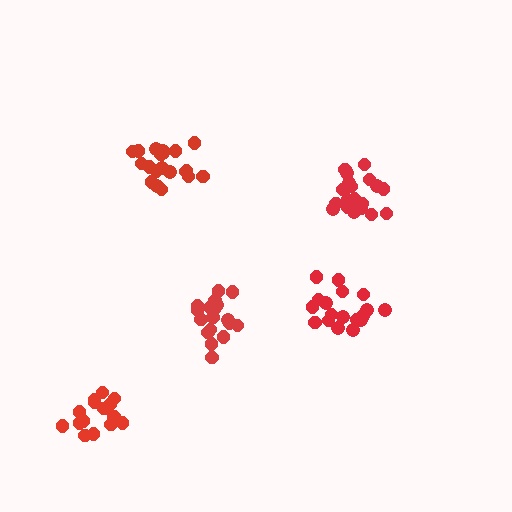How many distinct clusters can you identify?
There are 5 distinct clusters.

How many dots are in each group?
Group 1: 19 dots, Group 2: 21 dots, Group 3: 18 dots, Group 4: 21 dots, Group 5: 15 dots (94 total).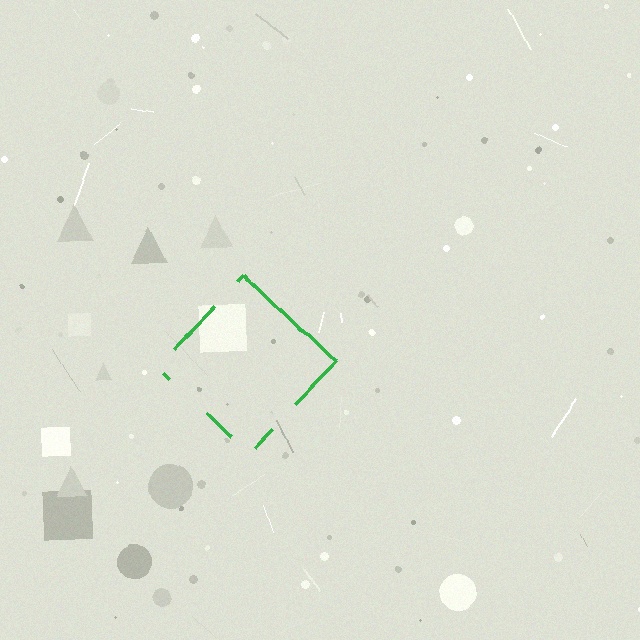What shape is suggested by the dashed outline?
The dashed outline suggests a diamond.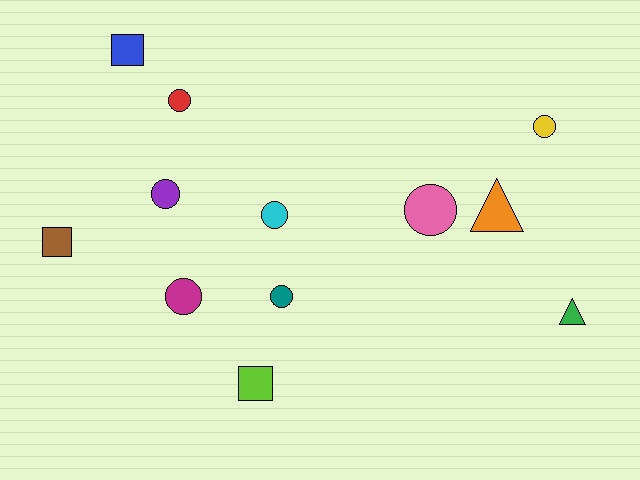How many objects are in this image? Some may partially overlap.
There are 12 objects.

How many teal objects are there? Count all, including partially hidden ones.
There is 1 teal object.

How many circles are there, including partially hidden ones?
There are 7 circles.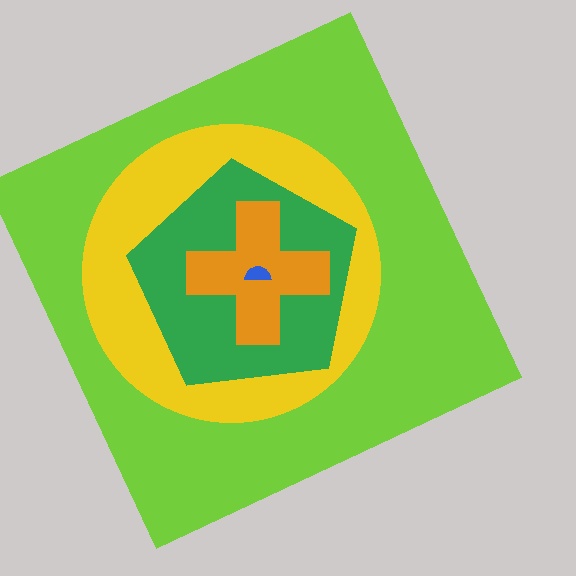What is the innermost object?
The blue semicircle.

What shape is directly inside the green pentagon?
The orange cross.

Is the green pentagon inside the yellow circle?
Yes.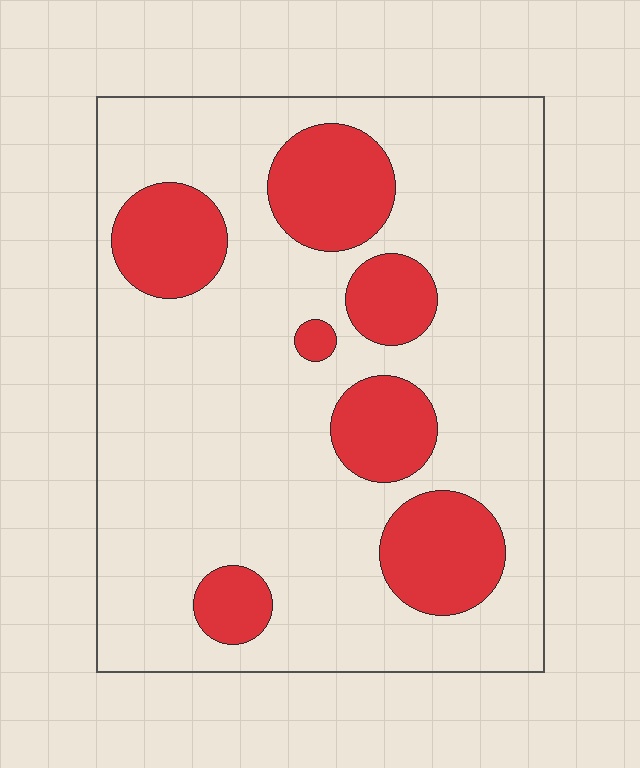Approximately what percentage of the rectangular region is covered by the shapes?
Approximately 25%.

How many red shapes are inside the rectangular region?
7.